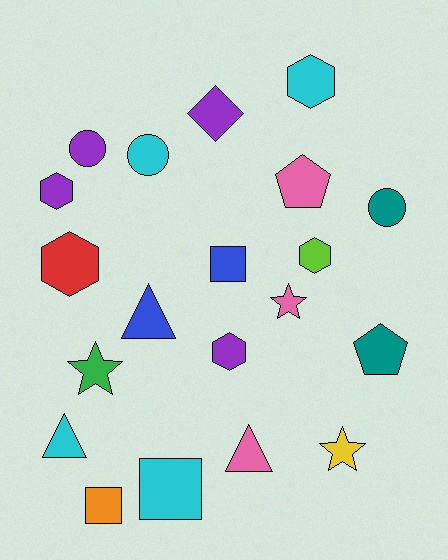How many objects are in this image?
There are 20 objects.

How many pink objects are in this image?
There are 3 pink objects.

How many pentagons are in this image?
There are 2 pentagons.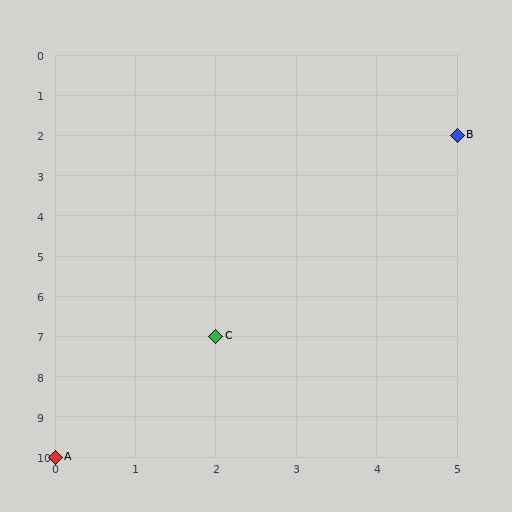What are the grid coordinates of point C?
Point C is at grid coordinates (2, 7).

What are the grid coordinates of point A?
Point A is at grid coordinates (0, 10).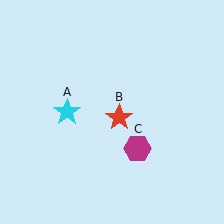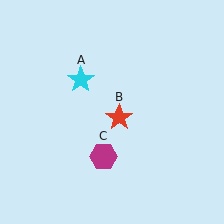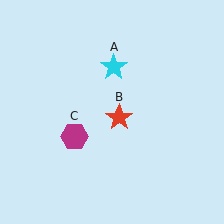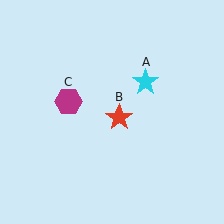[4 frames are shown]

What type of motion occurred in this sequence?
The cyan star (object A), magenta hexagon (object C) rotated clockwise around the center of the scene.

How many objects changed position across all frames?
2 objects changed position: cyan star (object A), magenta hexagon (object C).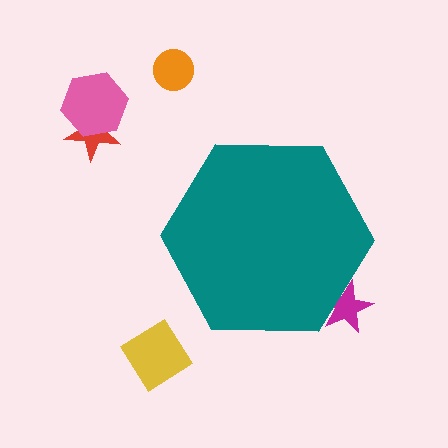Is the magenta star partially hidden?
Yes, the magenta star is partially hidden behind the teal hexagon.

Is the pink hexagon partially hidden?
No, the pink hexagon is fully visible.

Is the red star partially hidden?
No, the red star is fully visible.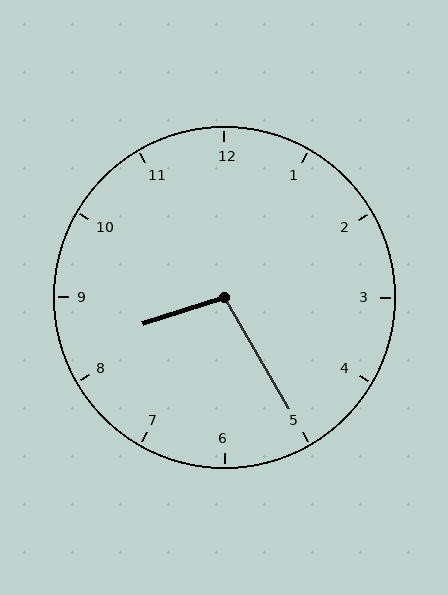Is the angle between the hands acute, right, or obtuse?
It is obtuse.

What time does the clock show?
8:25.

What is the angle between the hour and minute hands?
Approximately 102 degrees.